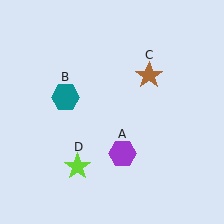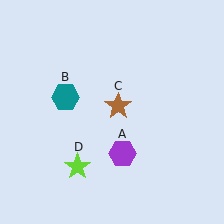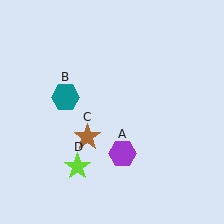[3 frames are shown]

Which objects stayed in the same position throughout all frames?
Purple hexagon (object A) and teal hexagon (object B) and lime star (object D) remained stationary.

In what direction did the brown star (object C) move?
The brown star (object C) moved down and to the left.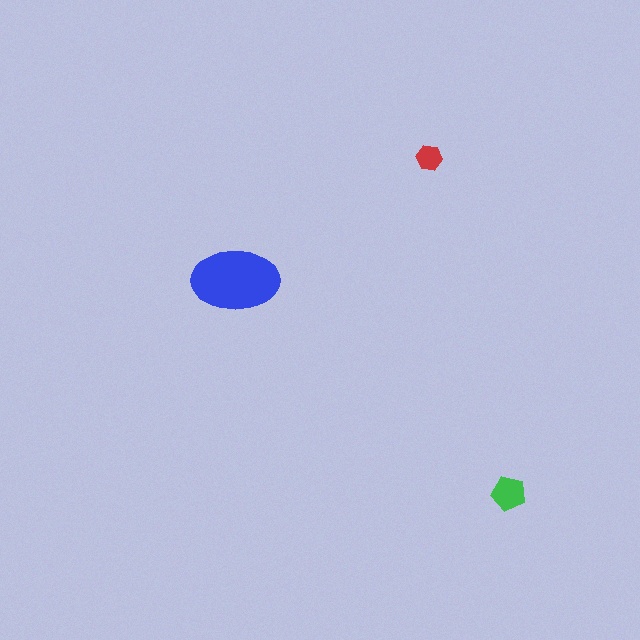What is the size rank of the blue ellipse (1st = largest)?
1st.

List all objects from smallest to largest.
The red hexagon, the green pentagon, the blue ellipse.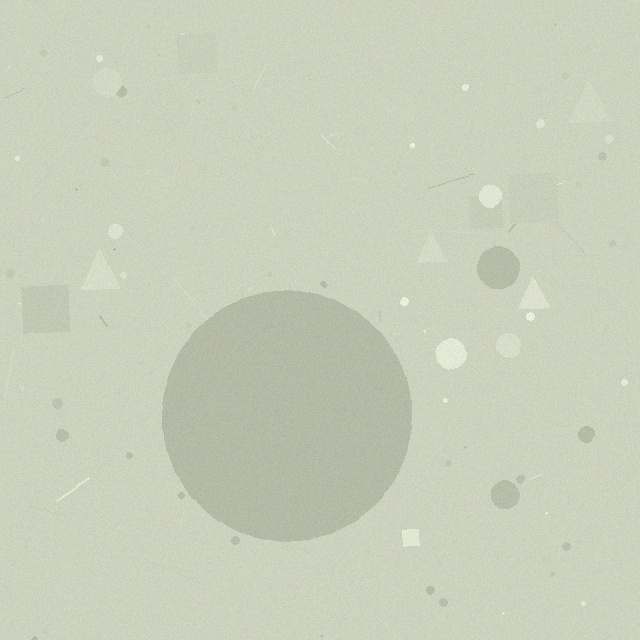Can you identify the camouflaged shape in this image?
The camouflaged shape is a circle.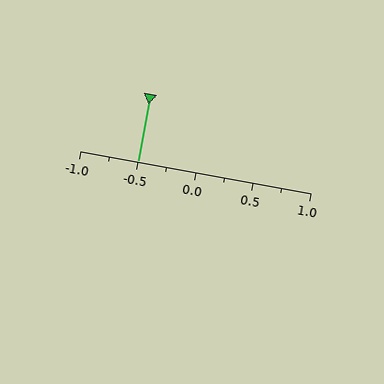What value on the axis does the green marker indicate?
The marker indicates approximately -0.5.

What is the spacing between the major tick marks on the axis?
The major ticks are spaced 0.5 apart.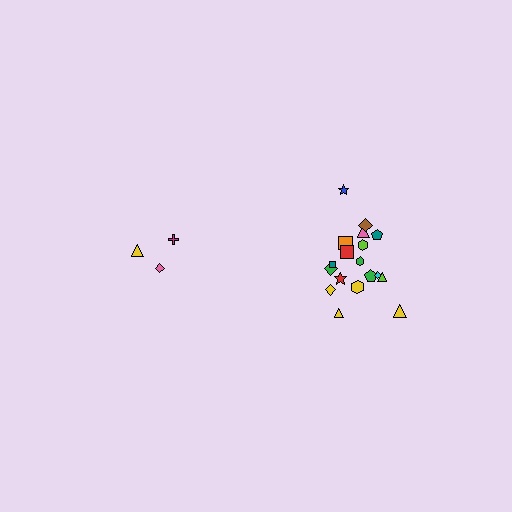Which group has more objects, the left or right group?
The right group.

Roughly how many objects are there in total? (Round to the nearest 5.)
Roughly 20 objects in total.